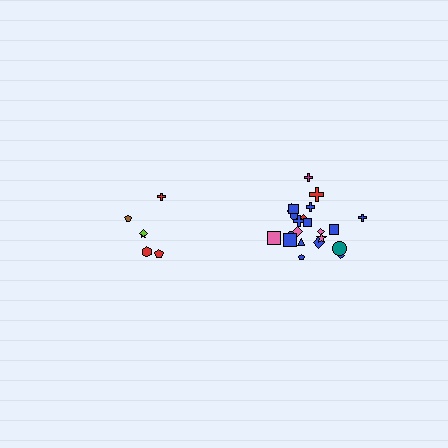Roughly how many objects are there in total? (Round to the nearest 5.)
Roughly 30 objects in total.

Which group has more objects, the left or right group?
The right group.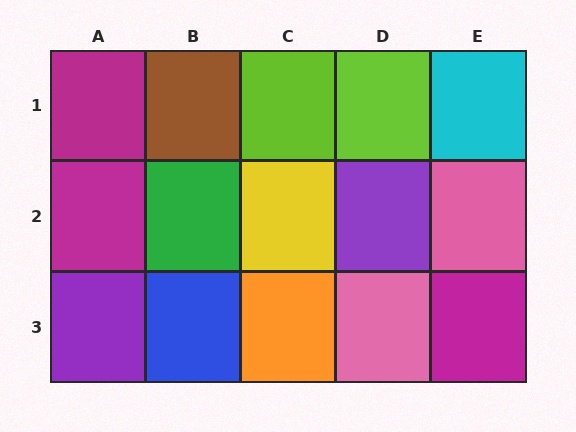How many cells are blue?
1 cell is blue.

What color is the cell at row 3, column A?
Purple.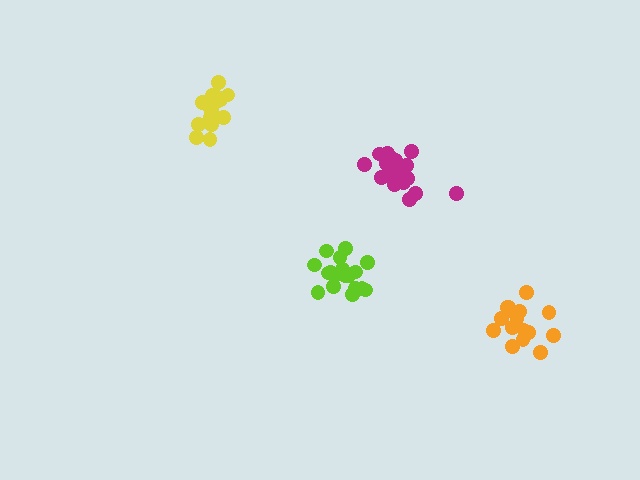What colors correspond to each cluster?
The clusters are colored: orange, yellow, lime, magenta.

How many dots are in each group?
Group 1: 16 dots, Group 2: 17 dots, Group 3: 20 dots, Group 4: 20 dots (73 total).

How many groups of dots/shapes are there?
There are 4 groups.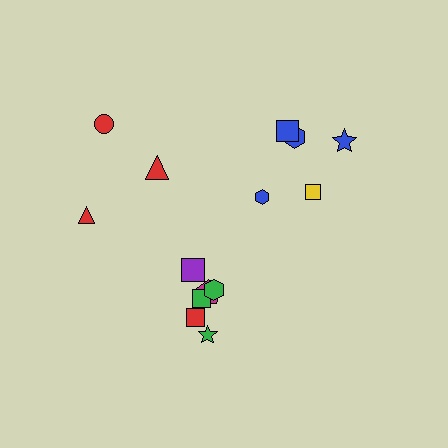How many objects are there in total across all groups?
There are 14 objects.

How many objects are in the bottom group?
There are 6 objects.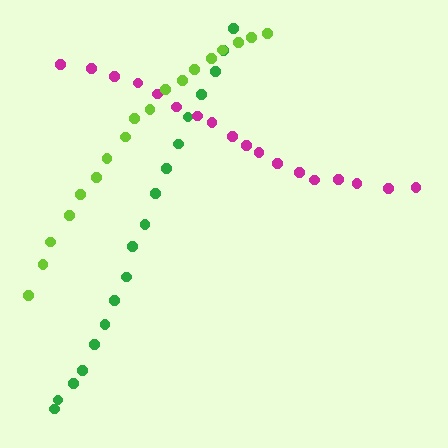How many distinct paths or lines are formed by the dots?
There are 3 distinct paths.